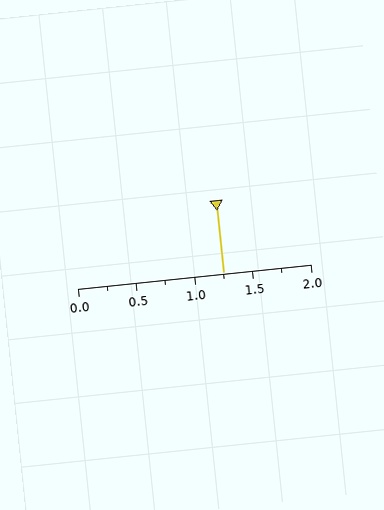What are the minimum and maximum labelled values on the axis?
The axis runs from 0.0 to 2.0.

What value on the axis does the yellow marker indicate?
The marker indicates approximately 1.25.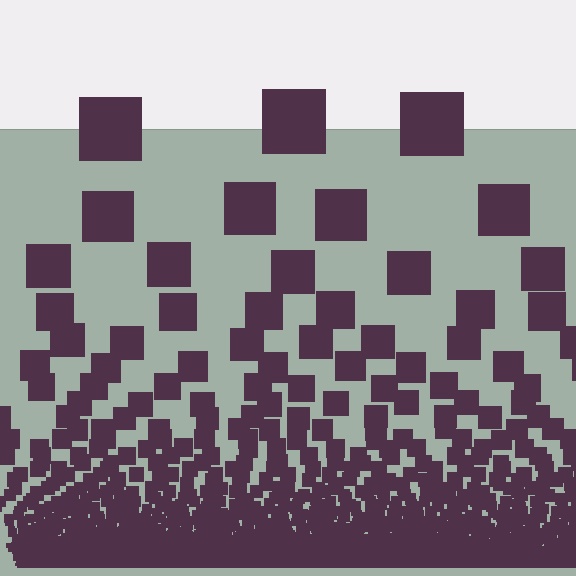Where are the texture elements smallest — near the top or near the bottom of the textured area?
Near the bottom.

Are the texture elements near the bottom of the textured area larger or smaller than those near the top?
Smaller. The gradient is inverted — elements near the bottom are smaller and denser.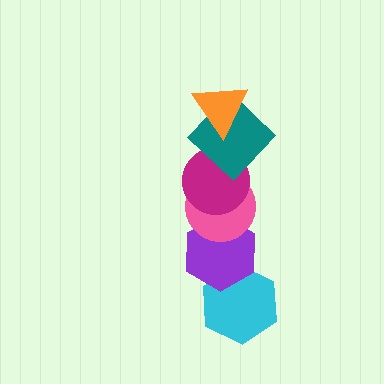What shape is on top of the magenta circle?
The teal diamond is on top of the magenta circle.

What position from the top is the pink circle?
The pink circle is 4th from the top.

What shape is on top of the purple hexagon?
The pink circle is on top of the purple hexagon.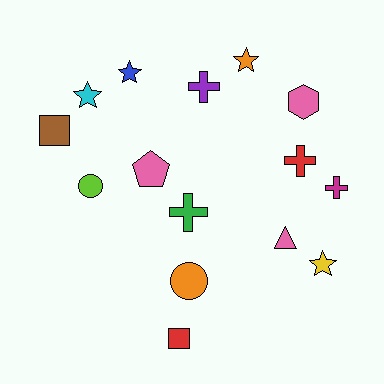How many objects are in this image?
There are 15 objects.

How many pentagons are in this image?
There is 1 pentagon.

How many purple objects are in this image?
There is 1 purple object.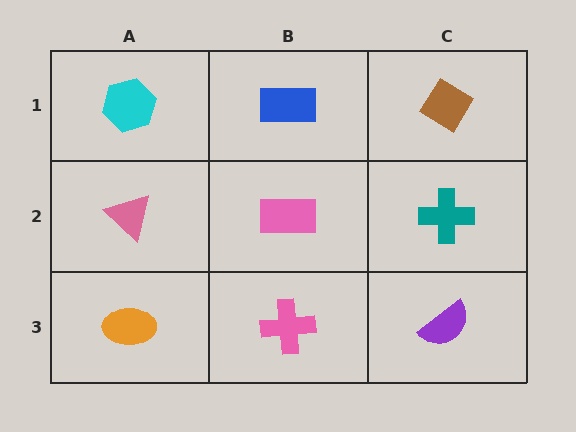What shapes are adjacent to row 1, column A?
A pink triangle (row 2, column A), a blue rectangle (row 1, column B).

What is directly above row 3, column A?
A pink triangle.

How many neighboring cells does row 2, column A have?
3.